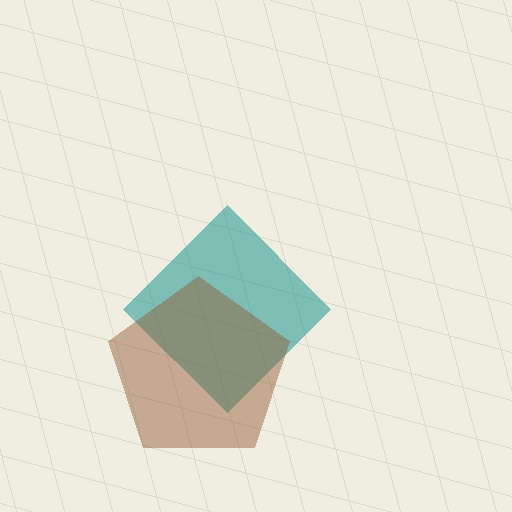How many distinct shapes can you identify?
There are 2 distinct shapes: a teal diamond, a brown pentagon.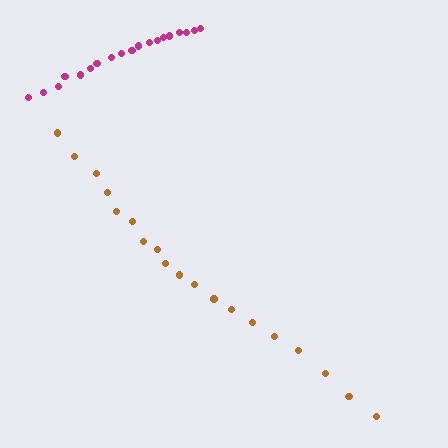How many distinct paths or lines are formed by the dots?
There are 2 distinct paths.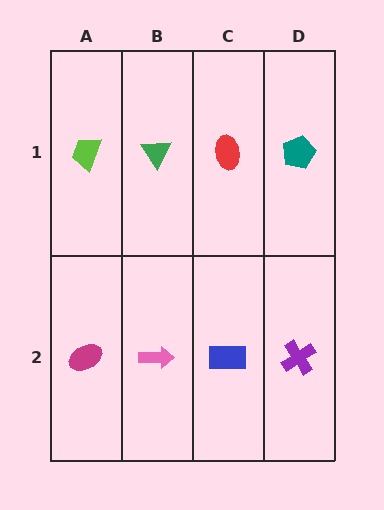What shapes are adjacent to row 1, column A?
A magenta ellipse (row 2, column A), a green triangle (row 1, column B).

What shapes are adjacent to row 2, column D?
A teal pentagon (row 1, column D), a blue rectangle (row 2, column C).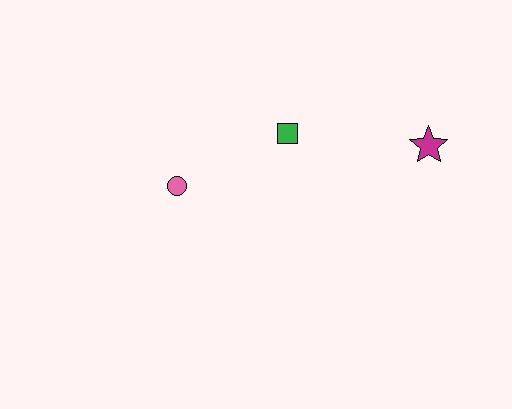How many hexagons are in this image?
There are no hexagons.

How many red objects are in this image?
There are no red objects.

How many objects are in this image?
There are 3 objects.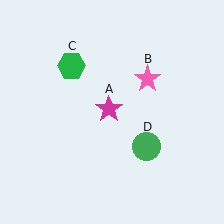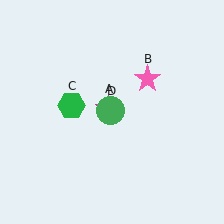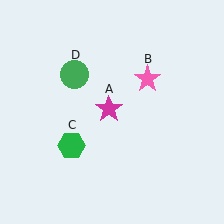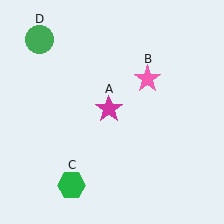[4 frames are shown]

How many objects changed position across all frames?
2 objects changed position: green hexagon (object C), green circle (object D).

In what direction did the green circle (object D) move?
The green circle (object D) moved up and to the left.